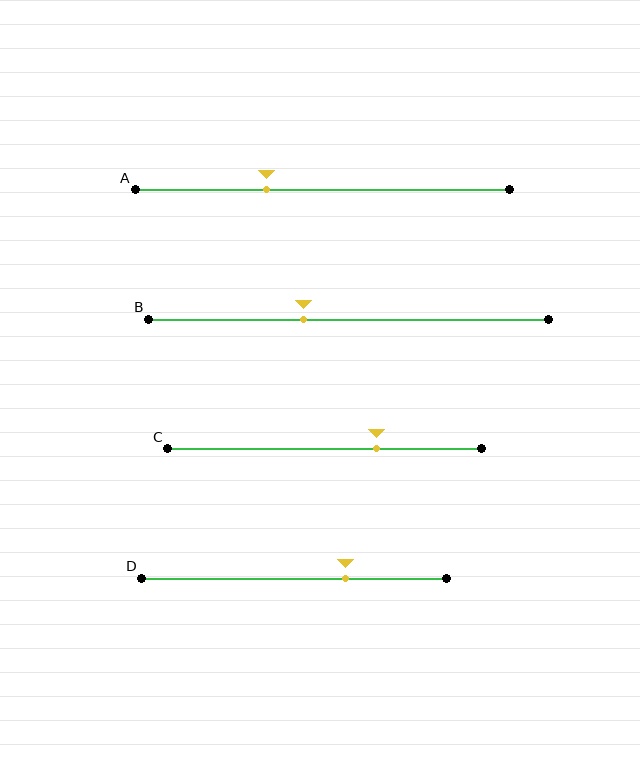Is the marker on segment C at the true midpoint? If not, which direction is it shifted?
No, the marker on segment C is shifted to the right by about 17% of the segment length.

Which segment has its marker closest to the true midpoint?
Segment B has its marker closest to the true midpoint.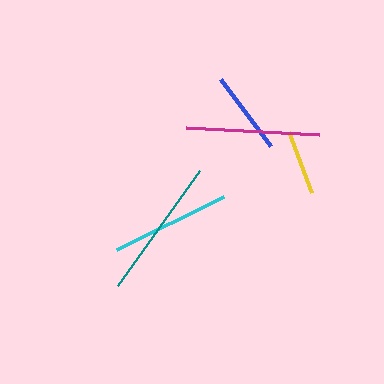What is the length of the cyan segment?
The cyan segment is approximately 120 pixels long.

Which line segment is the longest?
The teal line is the longest at approximately 141 pixels.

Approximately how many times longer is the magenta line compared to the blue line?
The magenta line is approximately 1.6 times the length of the blue line.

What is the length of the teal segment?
The teal segment is approximately 141 pixels long.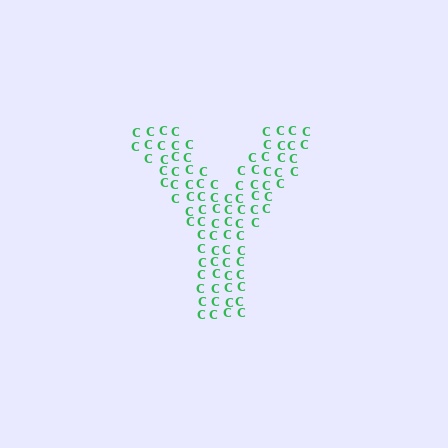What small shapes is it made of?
It is made of small letter C's.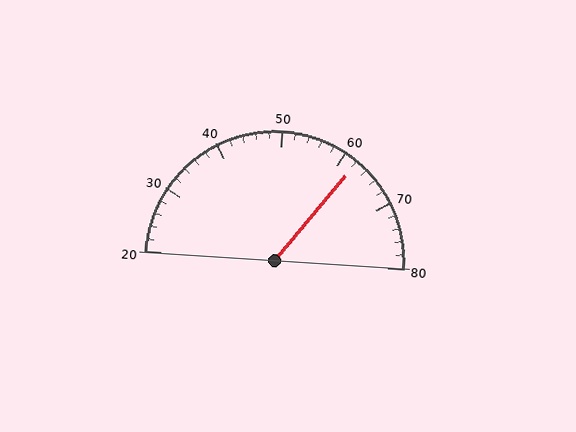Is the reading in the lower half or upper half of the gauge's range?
The reading is in the upper half of the range (20 to 80).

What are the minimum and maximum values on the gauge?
The gauge ranges from 20 to 80.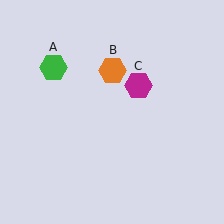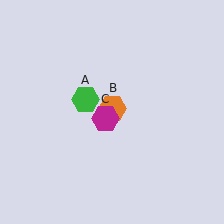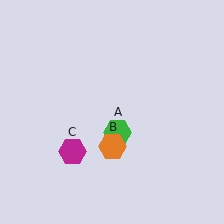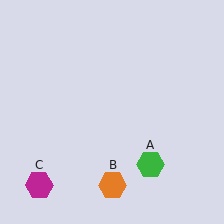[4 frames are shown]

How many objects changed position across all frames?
3 objects changed position: green hexagon (object A), orange hexagon (object B), magenta hexagon (object C).